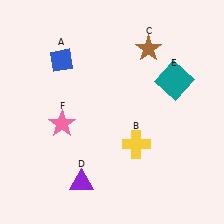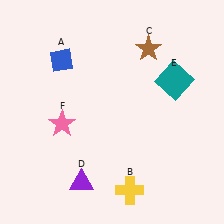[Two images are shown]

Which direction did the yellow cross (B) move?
The yellow cross (B) moved down.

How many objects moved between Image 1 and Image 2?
1 object moved between the two images.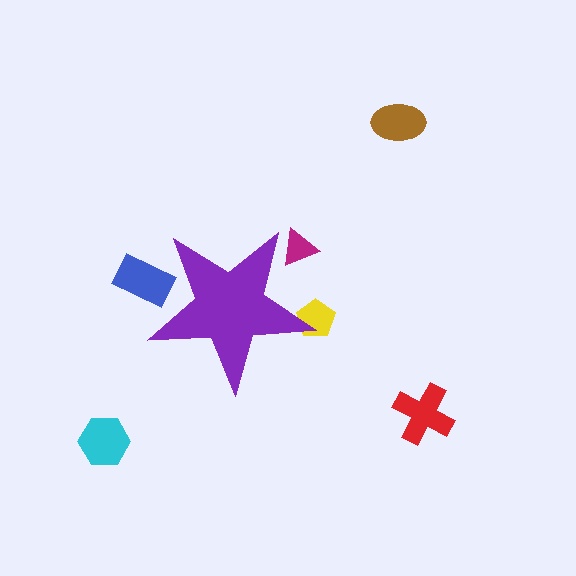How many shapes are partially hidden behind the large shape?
3 shapes are partially hidden.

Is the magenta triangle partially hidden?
Yes, the magenta triangle is partially hidden behind the purple star.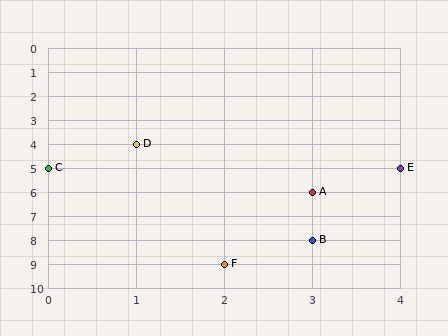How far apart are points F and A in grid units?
Points F and A are 1 column and 3 rows apart (about 3.2 grid units diagonally).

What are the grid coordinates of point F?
Point F is at grid coordinates (2, 9).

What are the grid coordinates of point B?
Point B is at grid coordinates (3, 8).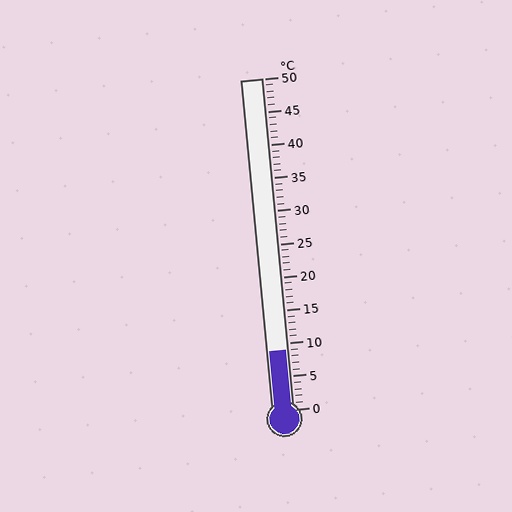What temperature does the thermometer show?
The thermometer shows approximately 9°C.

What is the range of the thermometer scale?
The thermometer scale ranges from 0°C to 50°C.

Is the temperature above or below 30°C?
The temperature is below 30°C.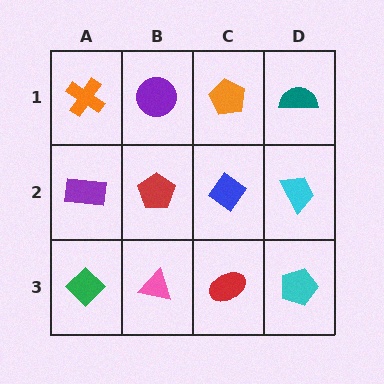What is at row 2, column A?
A purple rectangle.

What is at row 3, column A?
A green diamond.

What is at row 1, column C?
An orange pentagon.